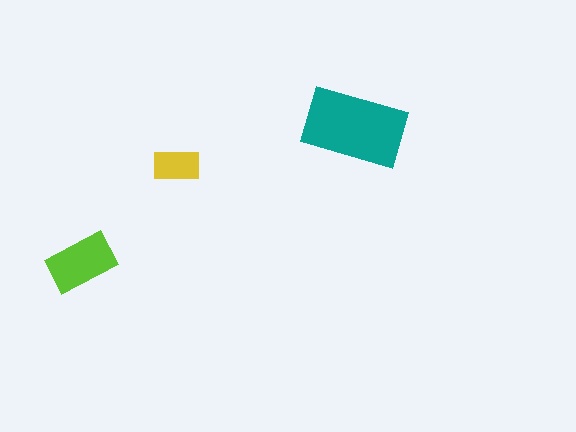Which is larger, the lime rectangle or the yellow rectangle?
The lime one.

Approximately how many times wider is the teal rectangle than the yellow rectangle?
About 2 times wider.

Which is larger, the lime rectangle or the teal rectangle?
The teal one.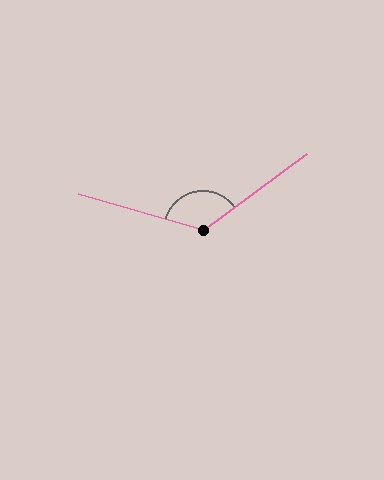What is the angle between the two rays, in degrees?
Approximately 127 degrees.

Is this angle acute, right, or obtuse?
It is obtuse.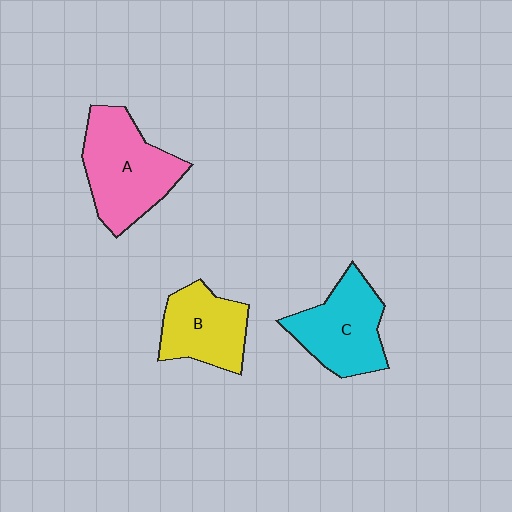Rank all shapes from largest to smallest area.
From largest to smallest: A (pink), C (cyan), B (yellow).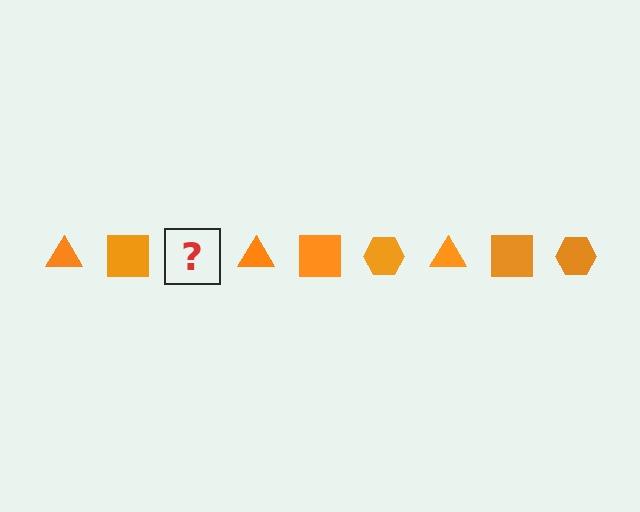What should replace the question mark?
The question mark should be replaced with an orange hexagon.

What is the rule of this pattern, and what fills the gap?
The rule is that the pattern cycles through triangle, square, hexagon shapes in orange. The gap should be filled with an orange hexagon.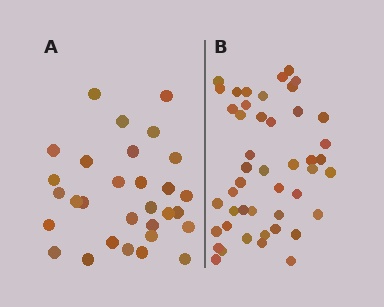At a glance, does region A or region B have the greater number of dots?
Region B (the right region) has more dots.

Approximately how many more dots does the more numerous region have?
Region B has approximately 15 more dots than region A.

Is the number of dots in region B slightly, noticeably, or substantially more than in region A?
Region B has substantially more. The ratio is roughly 1.5 to 1.